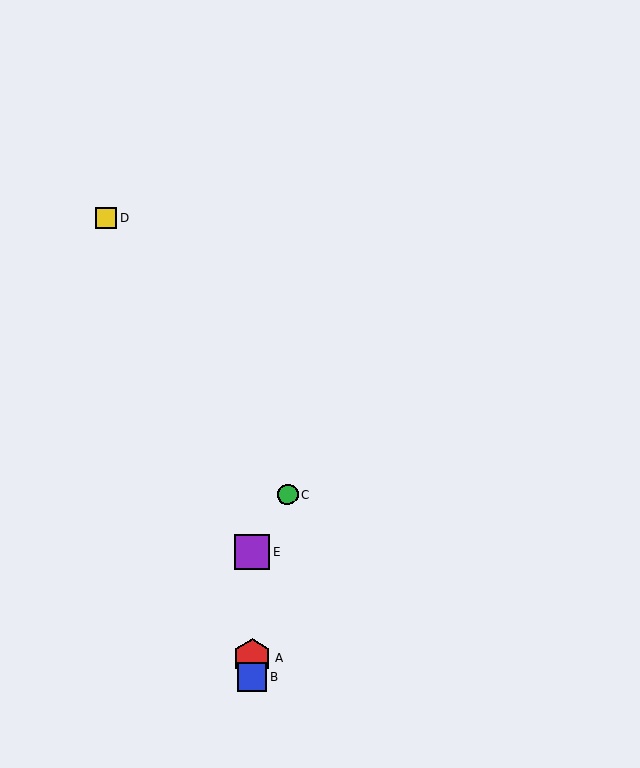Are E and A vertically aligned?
Yes, both are at x≈252.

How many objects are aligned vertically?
3 objects (A, B, E) are aligned vertically.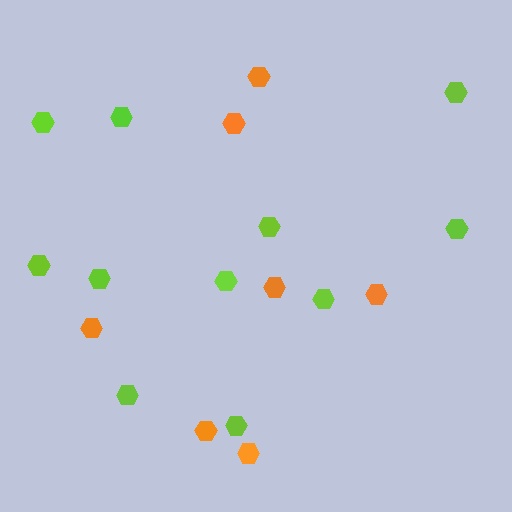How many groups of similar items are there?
There are 2 groups: one group of lime hexagons (11) and one group of orange hexagons (7).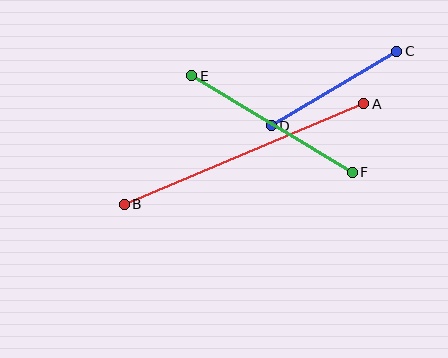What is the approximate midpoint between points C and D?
The midpoint is at approximately (334, 88) pixels.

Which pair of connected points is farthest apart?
Points A and B are farthest apart.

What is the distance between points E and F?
The distance is approximately 187 pixels.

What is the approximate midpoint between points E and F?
The midpoint is at approximately (272, 124) pixels.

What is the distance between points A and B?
The distance is approximately 259 pixels.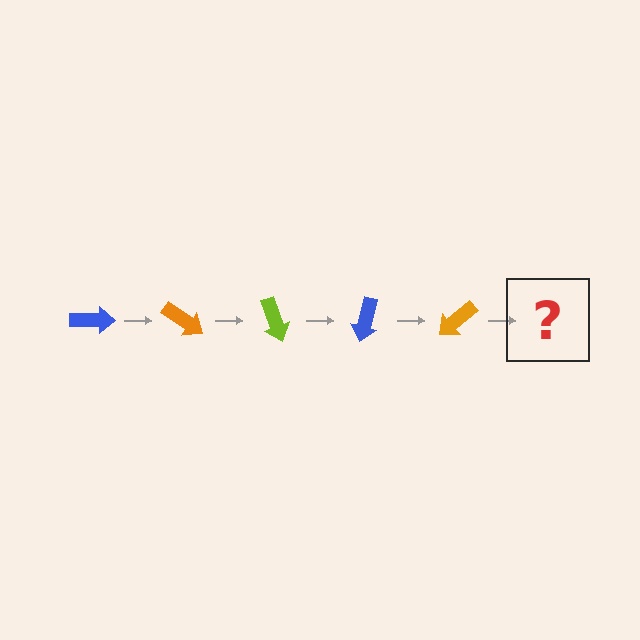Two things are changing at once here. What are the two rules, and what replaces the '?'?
The two rules are that it rotates 35 degrees each step and the color cycles through blue, orange, and lime. The '?' should be a lime arrow, rotated 175 degrees from the start.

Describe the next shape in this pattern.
It should be a lime arrow, rotated 175 degrees from the start.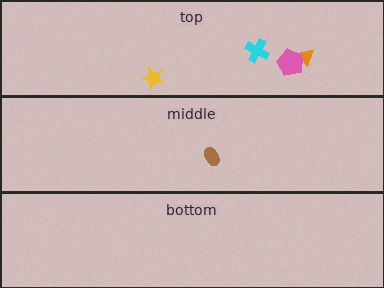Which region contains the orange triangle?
The top region.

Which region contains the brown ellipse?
The middle region.